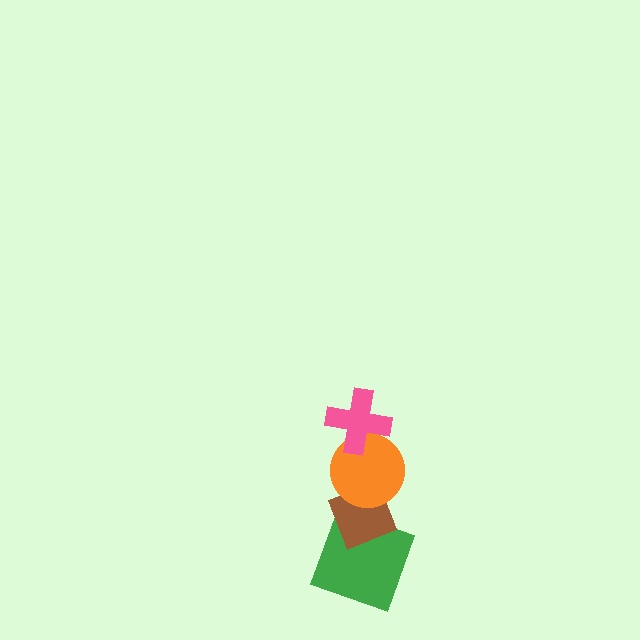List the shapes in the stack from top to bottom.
From top to bottom: the pink cross, the orange circle, the brown diamond, the green square.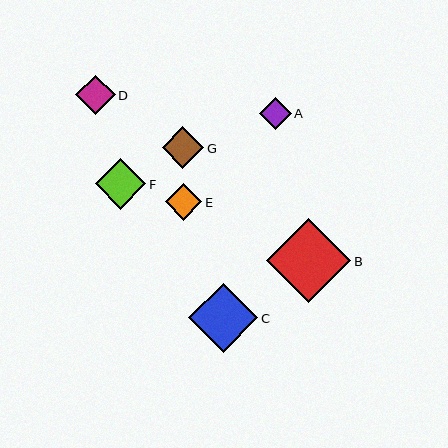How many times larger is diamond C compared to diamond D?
Diamond C is approximately 1.8 times the size of diamond D.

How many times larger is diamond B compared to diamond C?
Diamond B is approximately 1.2 times the size of diamond C.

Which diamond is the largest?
Diamond B is the largest with a size of approximately 84 pixels.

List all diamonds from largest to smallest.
From largest to smallest: B, C, F, G, D, E, A.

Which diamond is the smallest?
Diamond A is the smallest with a size of approximately 32 pixels.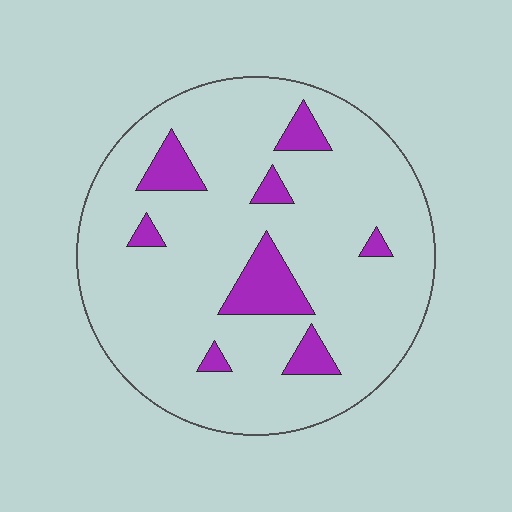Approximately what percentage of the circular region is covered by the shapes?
Approximately 10%.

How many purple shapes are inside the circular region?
8.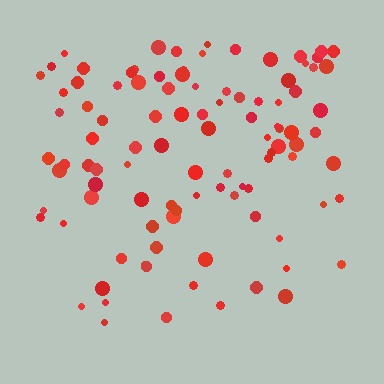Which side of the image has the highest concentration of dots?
The top.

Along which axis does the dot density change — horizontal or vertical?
Vertical.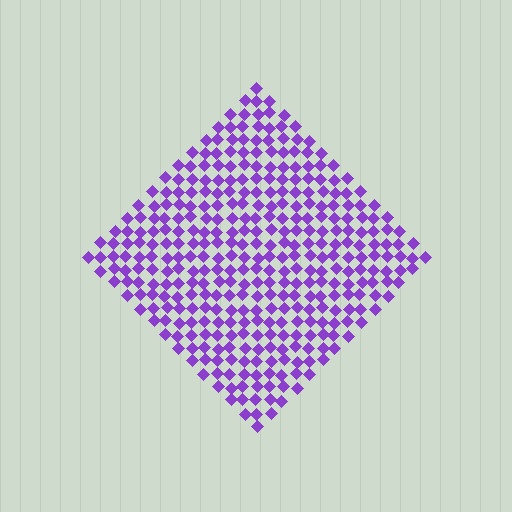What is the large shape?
The large shape is a diamond.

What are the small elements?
The small elements are diamonds.